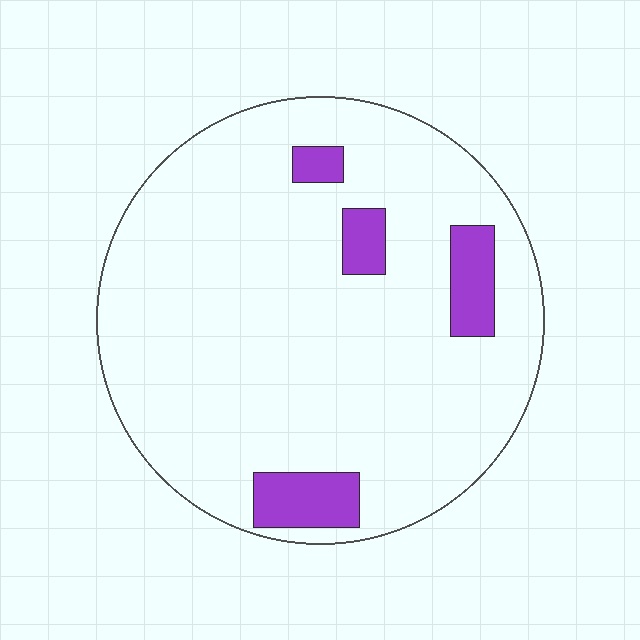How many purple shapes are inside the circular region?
4.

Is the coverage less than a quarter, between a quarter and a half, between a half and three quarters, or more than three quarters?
Less than a quarter.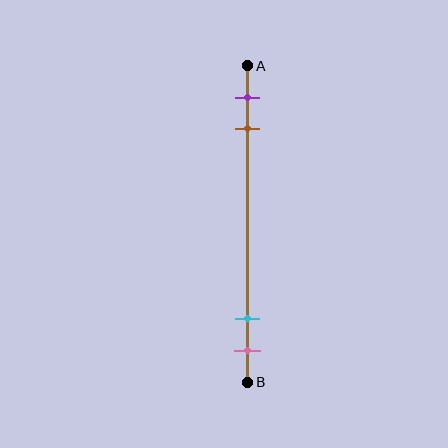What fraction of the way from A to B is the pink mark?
The pink mark is approximately 90% (0.9) of the way from A to B.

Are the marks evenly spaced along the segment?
No, the marks are not evenly spaced.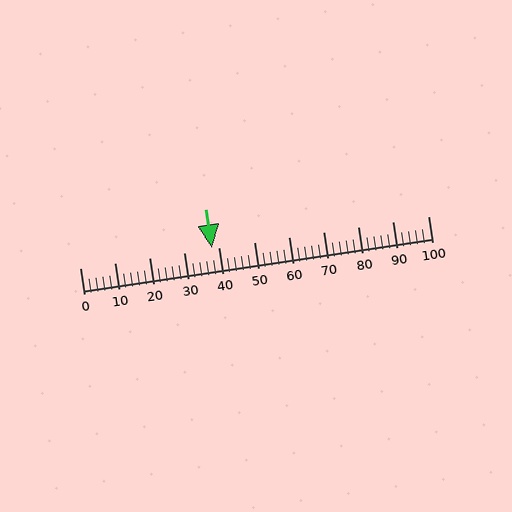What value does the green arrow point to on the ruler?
The green arrow points to approximately 38.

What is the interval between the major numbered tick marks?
The major tick marks are spaced 10 units apart.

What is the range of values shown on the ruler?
The ruler shows values from 0 to 100.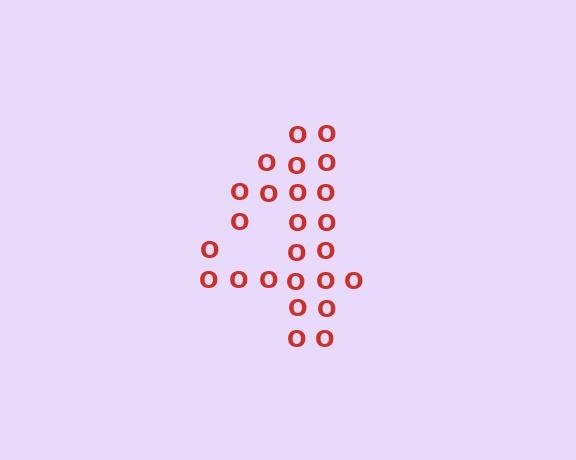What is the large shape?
The large shape is the digit 4.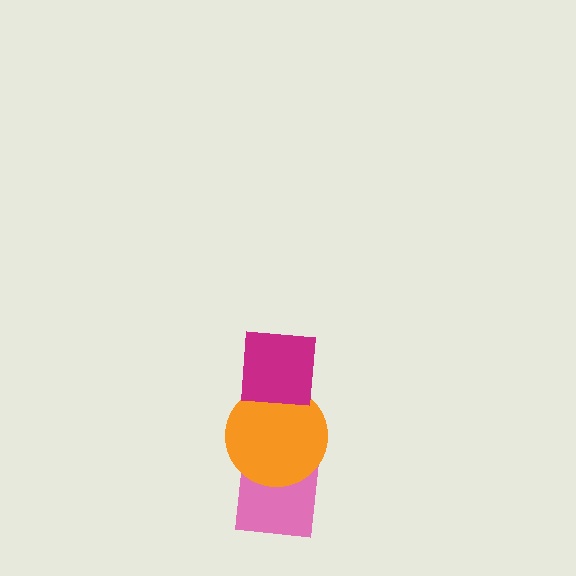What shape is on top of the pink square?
The orange circle is on top of the pink square.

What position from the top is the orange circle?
The orange circle is 2nd from the top.